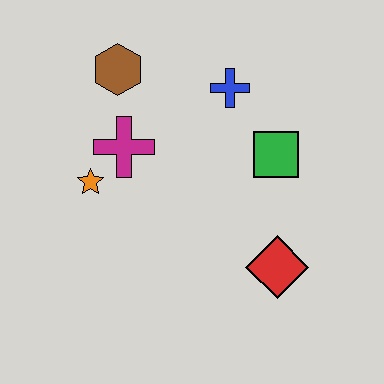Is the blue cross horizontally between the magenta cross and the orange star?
No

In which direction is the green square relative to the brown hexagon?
The green square is to the right of the brown hexagon.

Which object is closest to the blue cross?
The green square is closest to the blue cross.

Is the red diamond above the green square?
No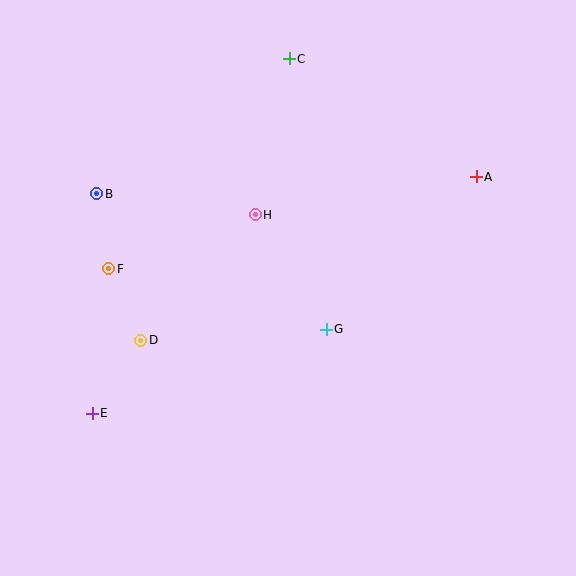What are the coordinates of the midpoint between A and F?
The midpoint between A and F is at (293, 223).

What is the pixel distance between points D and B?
The distance between D and B is 153 pixels.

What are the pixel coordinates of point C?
Point C is at (289, 59).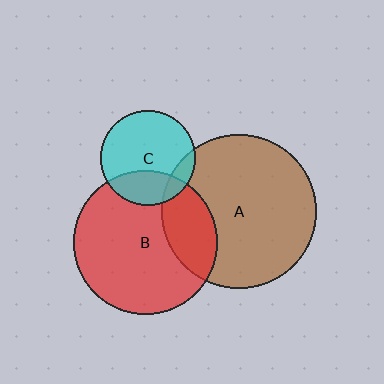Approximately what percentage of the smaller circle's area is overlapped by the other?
Approximately 10%.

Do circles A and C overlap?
Yes.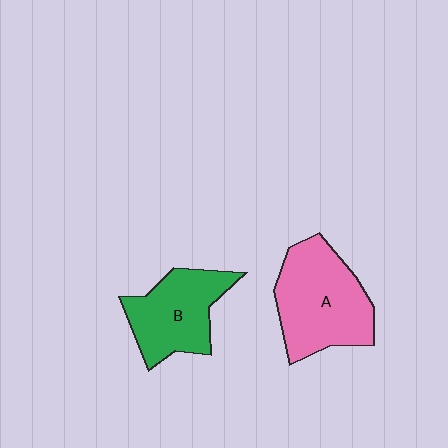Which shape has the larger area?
Shape A (pink).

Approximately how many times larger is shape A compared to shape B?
Approximately 1.3 times.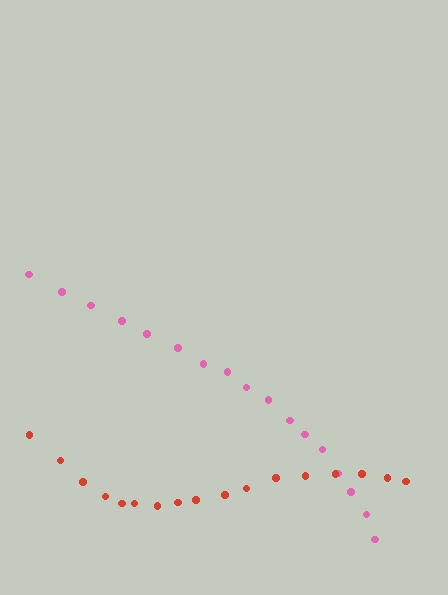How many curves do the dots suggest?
There are 2 distinct paths.